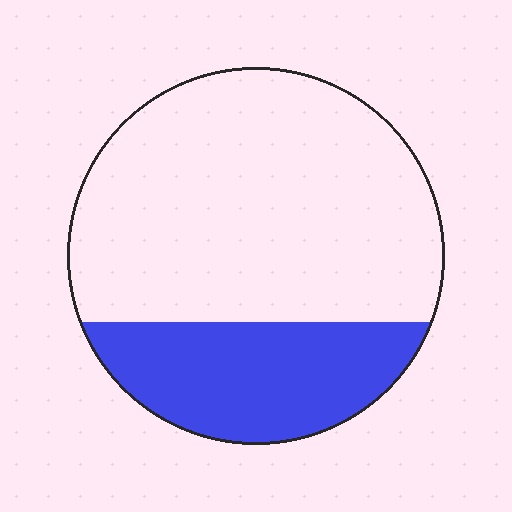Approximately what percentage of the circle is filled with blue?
Approximately 30%.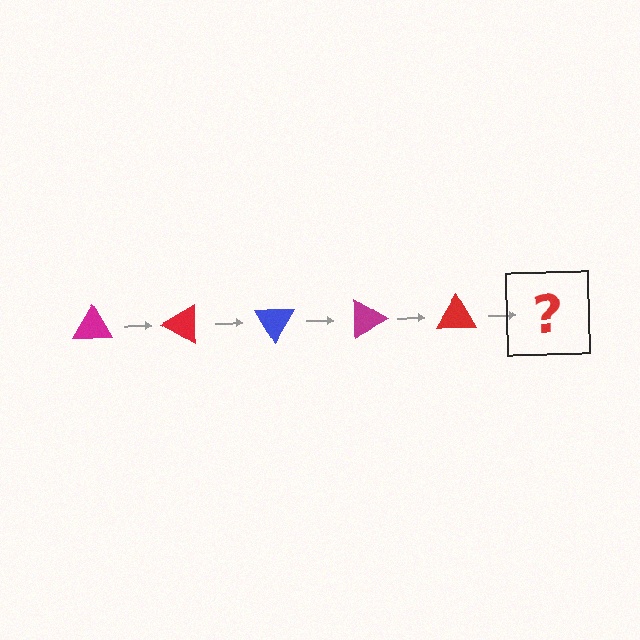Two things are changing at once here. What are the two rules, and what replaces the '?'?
The two rules are that it rotates 30 degrees each step and the color cycles through magenta, red, and blue. The '?' should be a blue triangle, rotated 150 degrees from the start.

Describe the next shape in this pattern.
It should be a blue triangle, rotated 150 degrees from the start.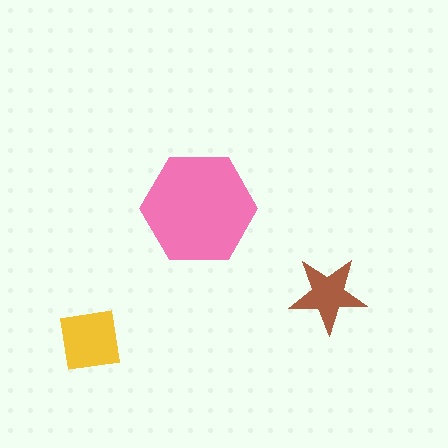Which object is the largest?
The pink hexagon.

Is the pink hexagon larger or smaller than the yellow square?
Larger.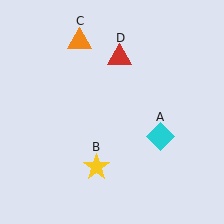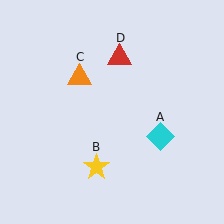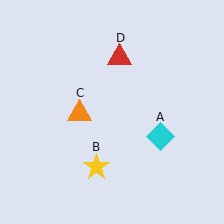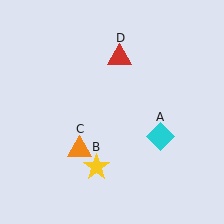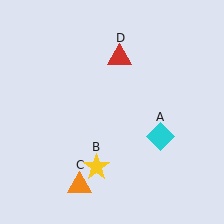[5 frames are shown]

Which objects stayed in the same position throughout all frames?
Cyan diamond (object A) and yellow star (object B) and red triangle (object D) remained stationary.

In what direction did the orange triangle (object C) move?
The orange triangle (object C) moved down.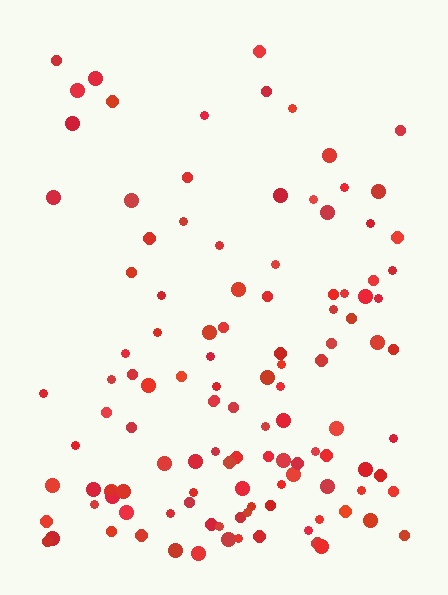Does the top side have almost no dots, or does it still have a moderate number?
Still a moderate number, just noticeably fewer than the bottom.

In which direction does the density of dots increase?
From top to bottom, with the bottom side densest.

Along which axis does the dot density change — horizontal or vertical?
Vertical.